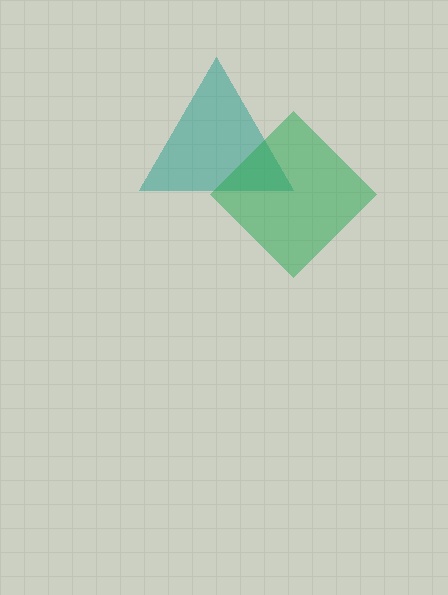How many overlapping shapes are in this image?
There are 2 overlapping shapes in the image.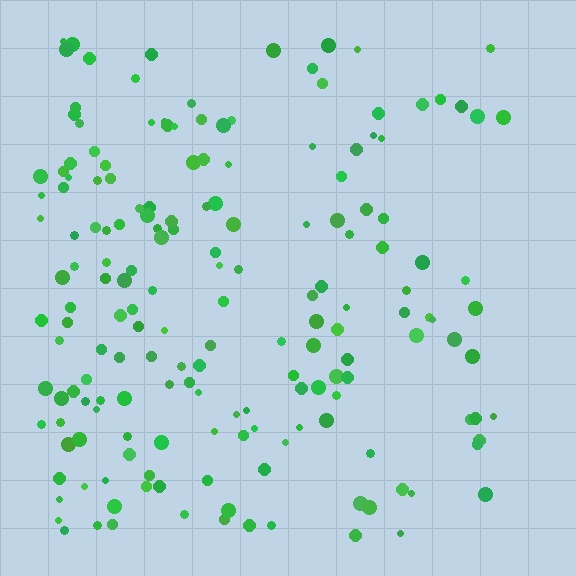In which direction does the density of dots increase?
From right to left, with the left side densest.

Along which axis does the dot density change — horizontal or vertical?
Horizontal.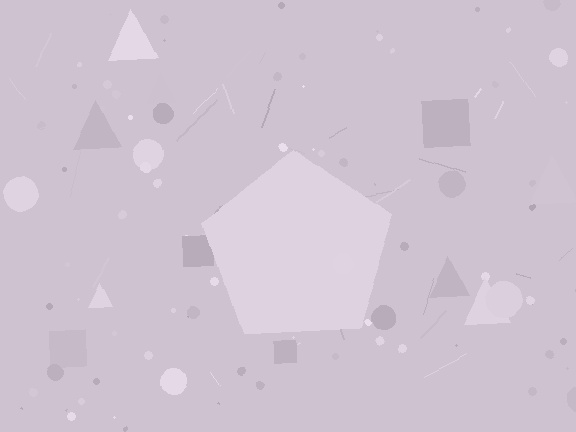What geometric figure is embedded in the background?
A pentagon is embedded in the background.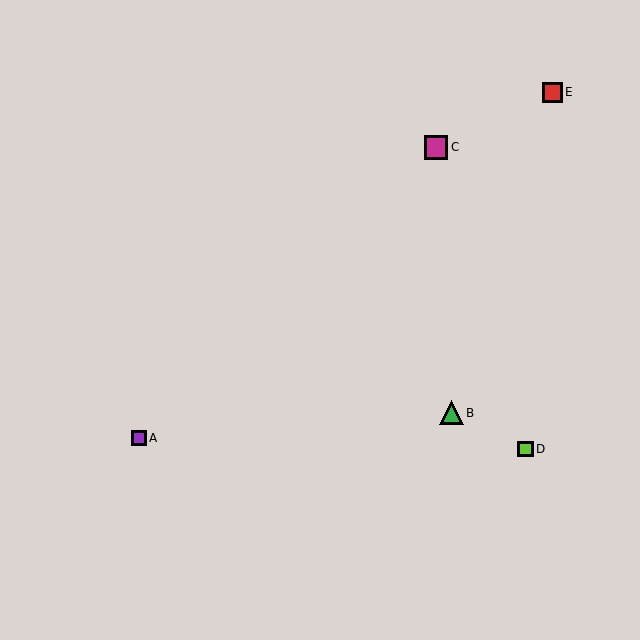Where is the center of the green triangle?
The center of the green triangle is at (451, 413).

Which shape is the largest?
The green triangle (labeled B) is the largest.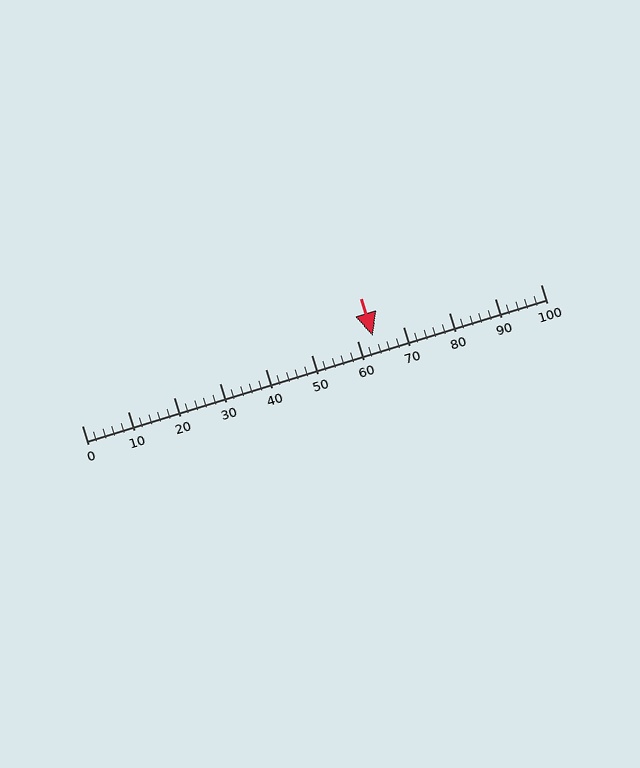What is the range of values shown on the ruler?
The ruler shows values from 0 to 100.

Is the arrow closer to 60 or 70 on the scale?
The arrow is closer to 60.